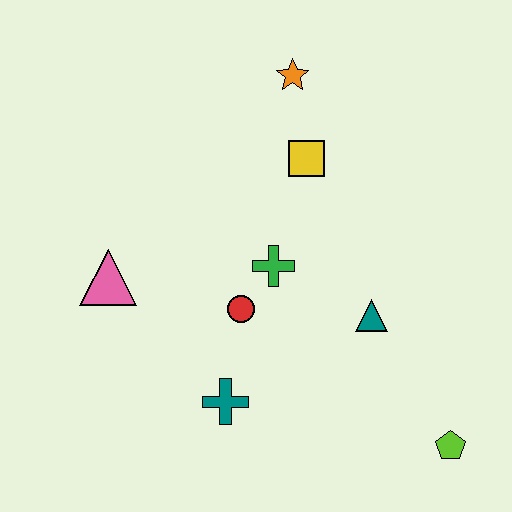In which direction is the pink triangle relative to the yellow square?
The pink triangle is to the left of the yellow square.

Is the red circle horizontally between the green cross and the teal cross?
Yes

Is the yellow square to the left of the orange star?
No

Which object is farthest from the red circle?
The lime pentagon is farthest from the red circle.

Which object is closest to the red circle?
The green cross is closest to the red circle.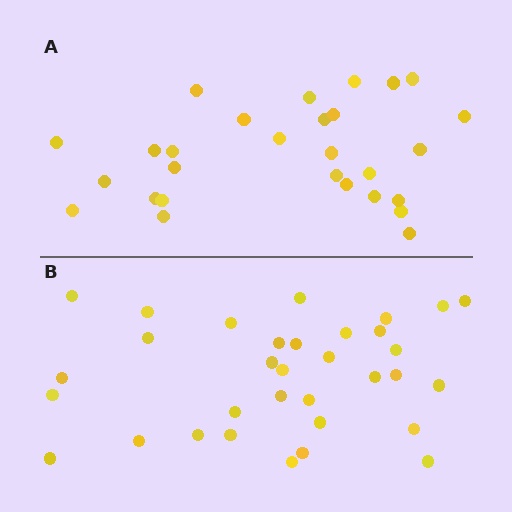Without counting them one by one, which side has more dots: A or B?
Region B (the bottom region) has more dots.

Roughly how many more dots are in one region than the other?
Region B has about 5 more dots than region A.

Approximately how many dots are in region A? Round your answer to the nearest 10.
About 30 dots. (The exact count is 28, which rounds to 30.)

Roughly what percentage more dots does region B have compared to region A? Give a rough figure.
About 20% more.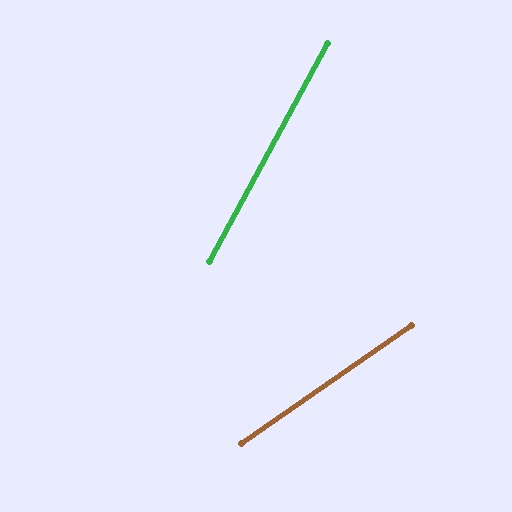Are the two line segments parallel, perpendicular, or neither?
Neither parallel nor perpendicular — they differ by about 27°.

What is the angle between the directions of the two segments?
Approximately 27 degrees.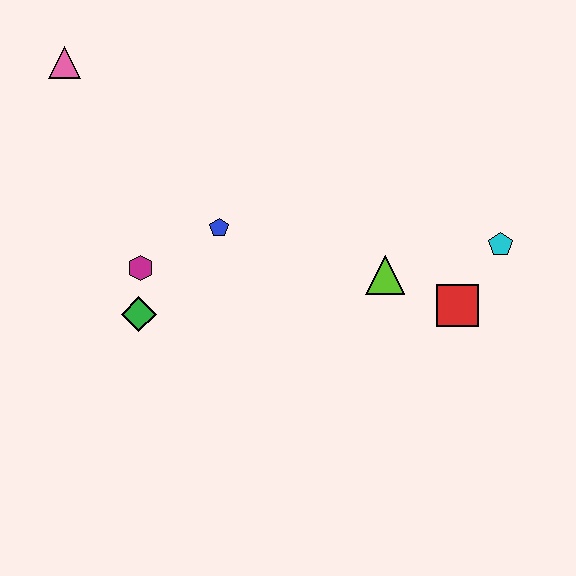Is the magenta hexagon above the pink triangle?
No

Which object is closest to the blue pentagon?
The magenta hexagon is closest to the blue pentagon.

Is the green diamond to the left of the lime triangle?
Yes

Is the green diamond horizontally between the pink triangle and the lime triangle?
Yes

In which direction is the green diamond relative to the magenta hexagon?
The green diamond is below the magenta hexagon.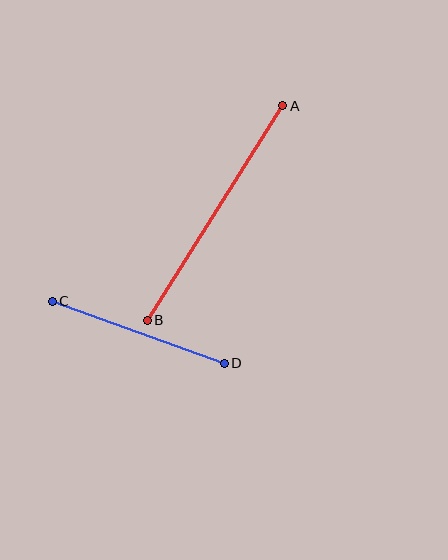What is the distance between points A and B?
The distance is approximately 254 pixels.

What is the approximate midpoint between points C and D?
The midpoint is at approximately (138, 332) pixels.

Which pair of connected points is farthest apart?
Points A and B are farthest apart.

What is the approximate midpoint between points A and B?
The midpoint is at approximately (215, 213) pixels.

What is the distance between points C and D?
The distance is approximately 183 pixels.